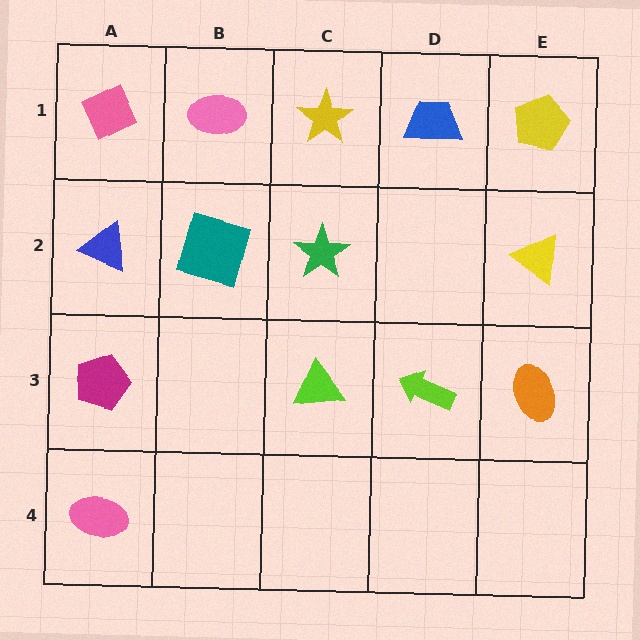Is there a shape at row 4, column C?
No, that cell is empty.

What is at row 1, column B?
A pink ellipse.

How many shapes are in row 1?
5 shapes.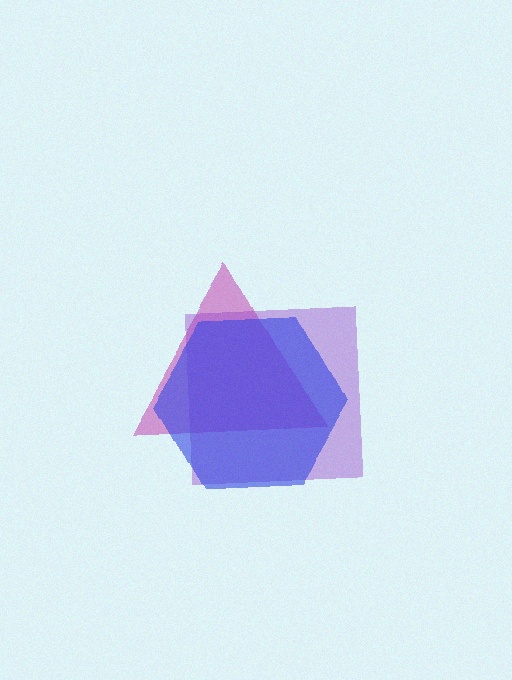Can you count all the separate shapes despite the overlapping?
Yes, there are 3 separate shapes.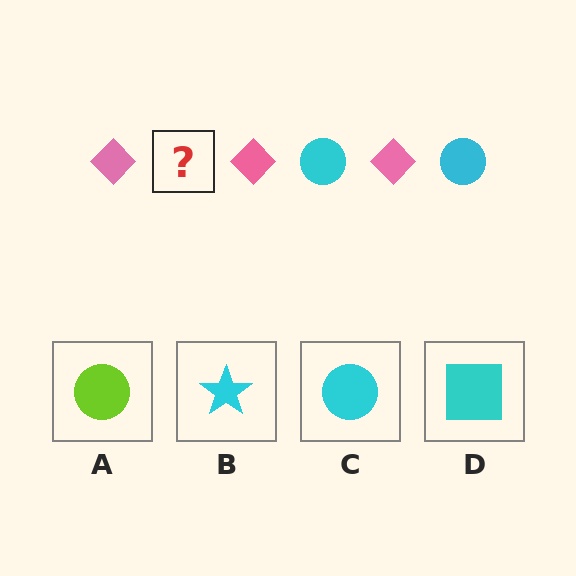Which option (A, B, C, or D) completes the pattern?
C.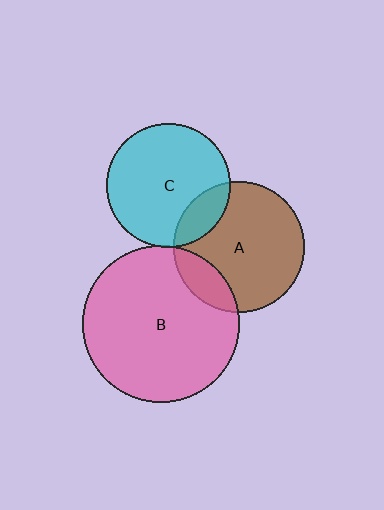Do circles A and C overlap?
Yes.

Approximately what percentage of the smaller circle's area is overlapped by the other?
Approximately 15%.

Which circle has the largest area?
Circle B (pink).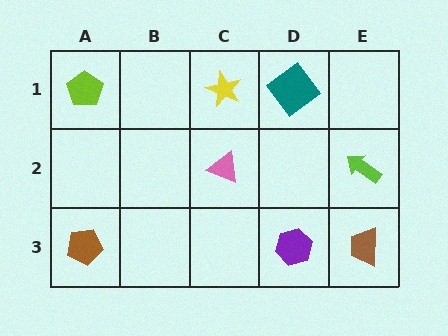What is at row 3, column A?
A brown pentagon.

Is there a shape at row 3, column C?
No, that cell is empty.